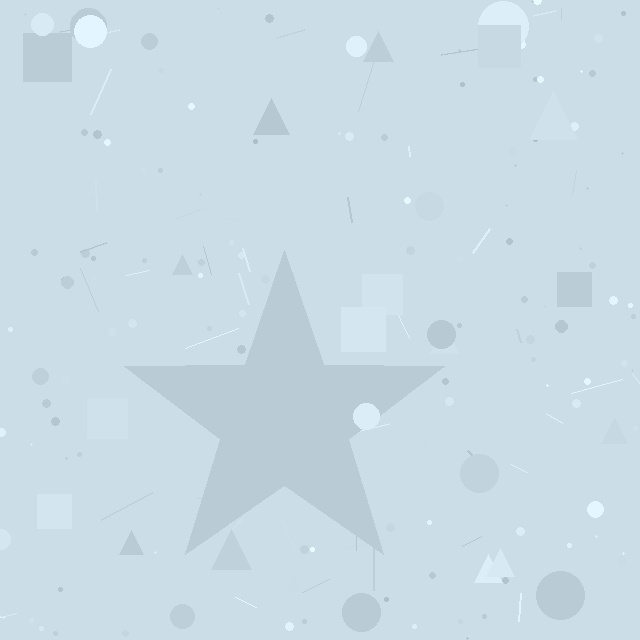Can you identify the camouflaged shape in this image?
The camouflaged shape is a star.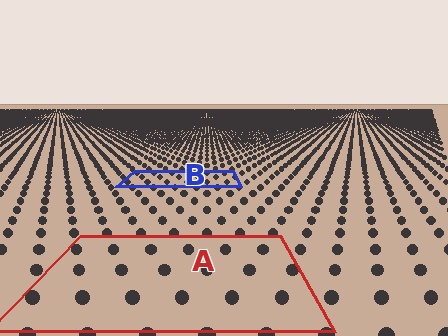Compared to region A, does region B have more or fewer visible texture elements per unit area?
Region B has more texture elements per unit area — they are packed more densely because it is farther away.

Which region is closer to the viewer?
Region A is closer. The texture elements there are larger and more spread out.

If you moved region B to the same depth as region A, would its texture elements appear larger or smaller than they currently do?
They would appear larger. At a closer depth, the same texture elements are projected at a bigger on-screen size.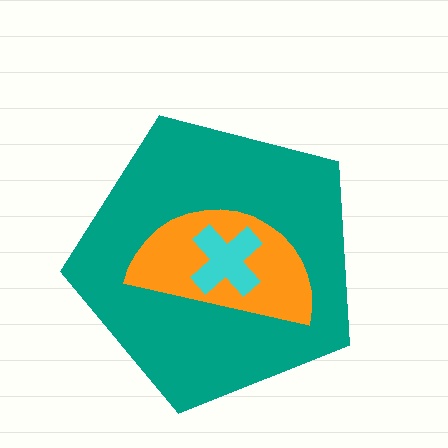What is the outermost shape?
The teal pentagon.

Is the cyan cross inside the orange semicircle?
Yes.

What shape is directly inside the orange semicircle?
The cyan cross.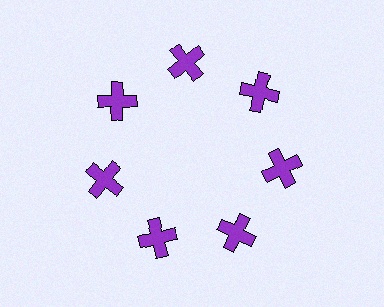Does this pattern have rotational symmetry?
Yes, this pattern has 7-fold rotational symmetry. It looks the same after rotating 51 degrees around the center.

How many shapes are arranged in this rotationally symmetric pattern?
There are 7 shapes, arranged in 7 groups of 1.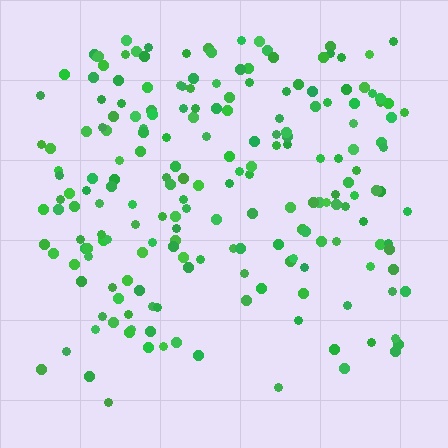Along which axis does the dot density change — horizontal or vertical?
Vertical.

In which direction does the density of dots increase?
From bottom to top, with the top side densest.